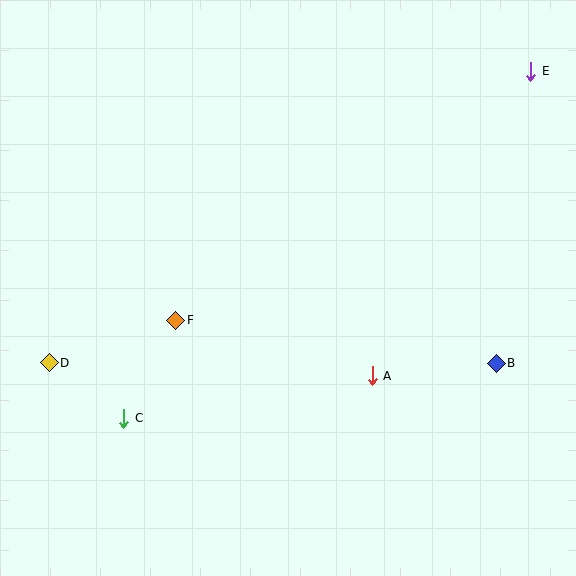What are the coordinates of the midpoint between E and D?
The midpoint between E and D is at (290, 217).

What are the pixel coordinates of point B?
Point B is at (496, 363).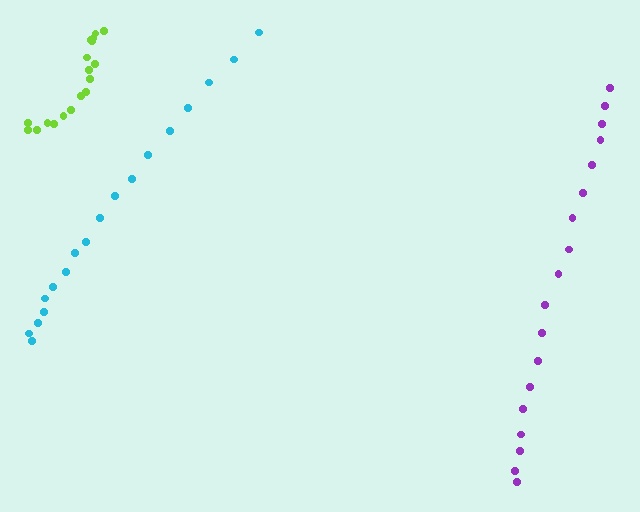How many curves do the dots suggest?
There are 3 distinct paths.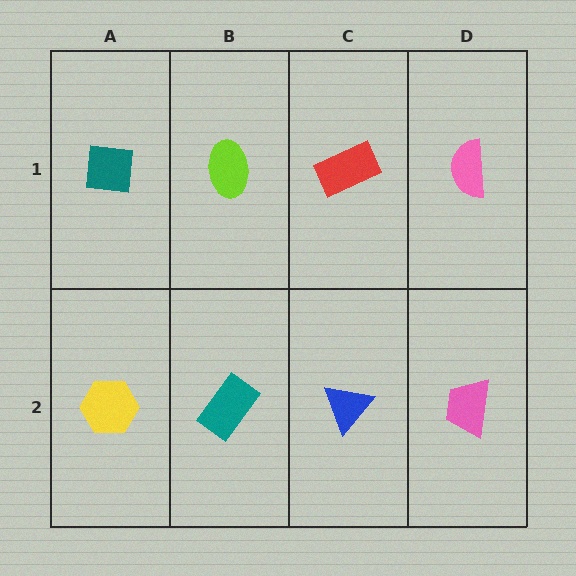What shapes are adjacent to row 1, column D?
A pink trapezoid (row 2, column D), a red rectangle (row 1, column C).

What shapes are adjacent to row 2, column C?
A red rectangle (row 1, column C), a teal rectangle (row 2, column B), a pink trapezoid (row 2, column D).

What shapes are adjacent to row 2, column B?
A lime ellipse (row 1, column B), a yellow hexagon (row 2, column A), a blue triangle (row 2, column C).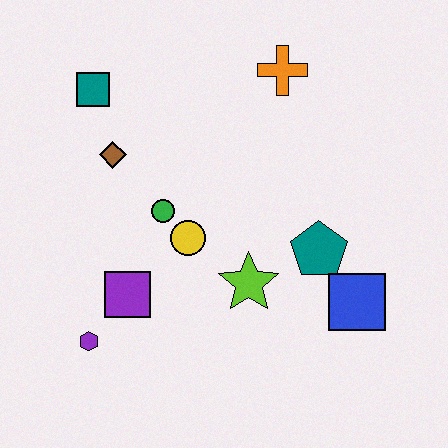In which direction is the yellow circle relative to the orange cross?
The yellow circle is below the orange cross.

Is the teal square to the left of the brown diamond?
Yes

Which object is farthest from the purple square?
The orange cross is farthest from the purple square.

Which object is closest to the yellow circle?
The green circle is closest to the yellow circle.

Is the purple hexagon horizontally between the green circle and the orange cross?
No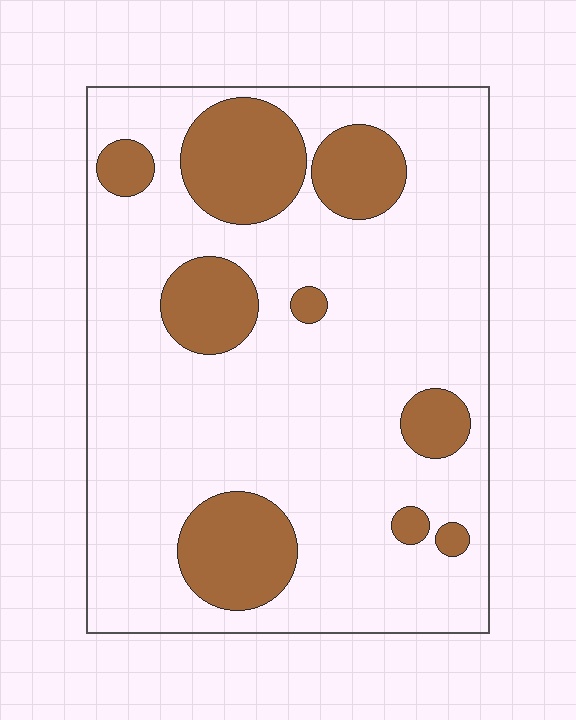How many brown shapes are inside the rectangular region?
9.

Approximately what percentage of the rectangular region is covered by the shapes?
Approximately 20%.